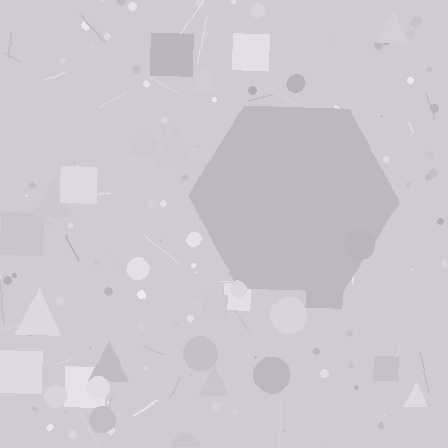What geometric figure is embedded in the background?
A hexagon is embedded in the background.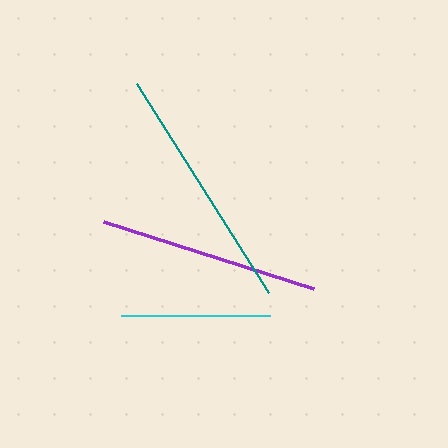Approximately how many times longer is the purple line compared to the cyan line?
The purple line is approximately 1.5 times the length of the cyan line.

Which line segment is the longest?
The teal line is the longest at approximately 247 pixels.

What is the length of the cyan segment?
The cyan segment is approximately 150 pixels long.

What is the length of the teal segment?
The teal segment is approximately 247 pixels long.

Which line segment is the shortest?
The cyan line is the shortest at approximately 150 pixels.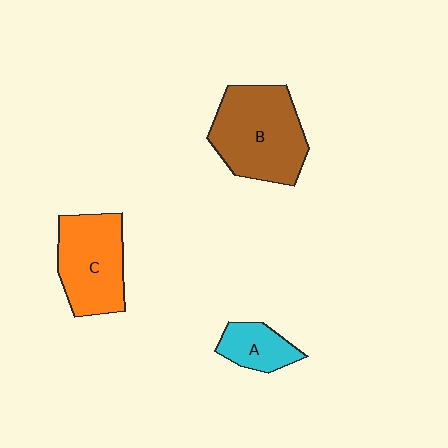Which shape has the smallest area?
Shape A (cyan).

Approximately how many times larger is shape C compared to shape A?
Approximately 2.1 times.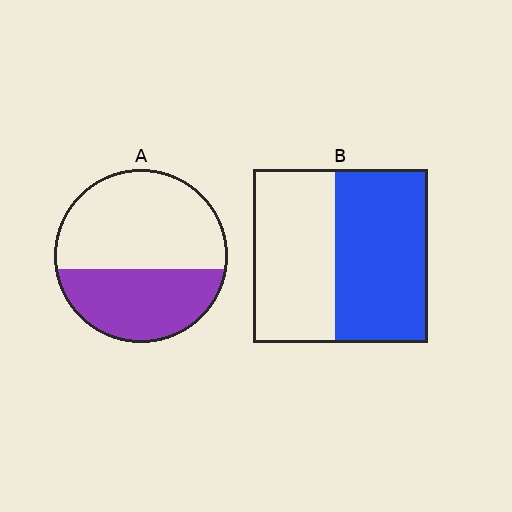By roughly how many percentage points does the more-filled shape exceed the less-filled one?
By roughly 15 percentage points (B over A).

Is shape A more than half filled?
No.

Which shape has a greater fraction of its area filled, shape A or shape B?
Shape B.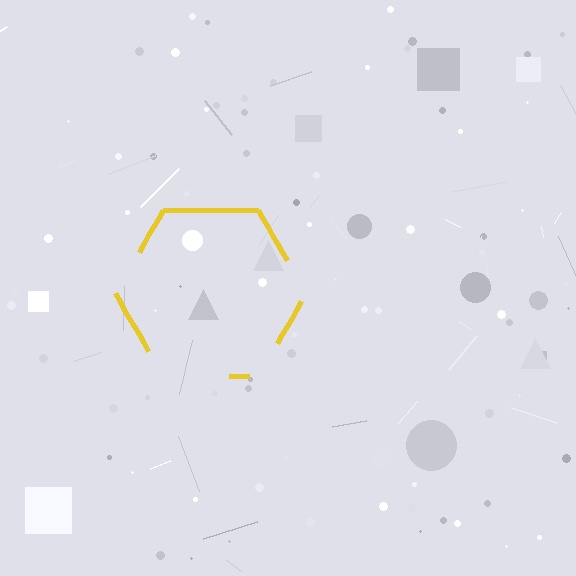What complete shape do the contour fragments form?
The contour fragments form a hexagon.